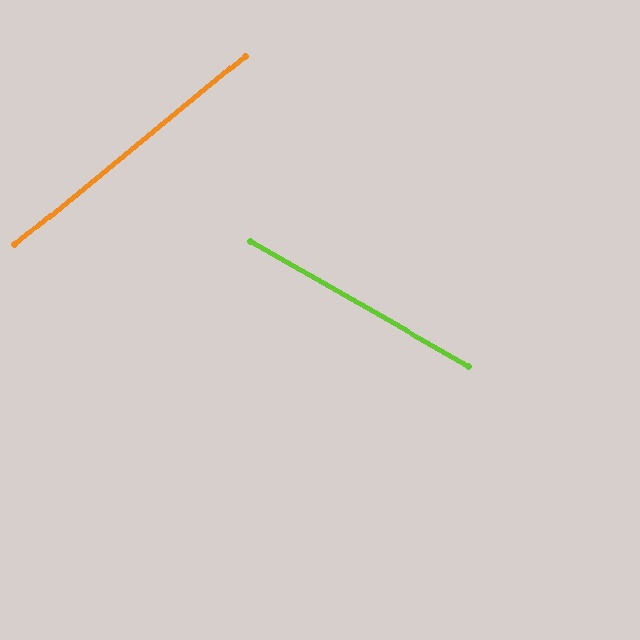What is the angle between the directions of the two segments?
Approximately 69 degrees.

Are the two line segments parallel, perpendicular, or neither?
Neither parallel nor perpendicular — they differ by about 69°.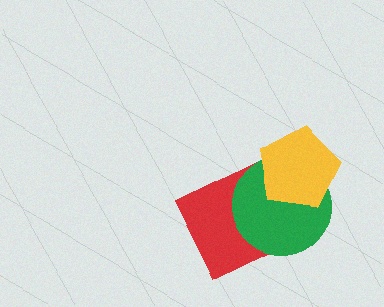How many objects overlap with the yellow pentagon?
1 object overlaps with the yellow pentagon.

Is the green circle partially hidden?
Yes, it is partially covered by another shape.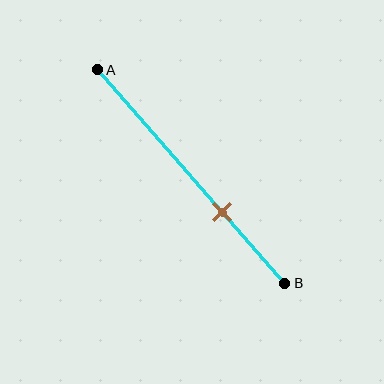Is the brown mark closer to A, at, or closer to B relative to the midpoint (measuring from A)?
The brown mark is closer to point B than the midpoint of segment AB.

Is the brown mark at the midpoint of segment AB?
No, the mark is at about 65% from A, not at the 50% midpoint.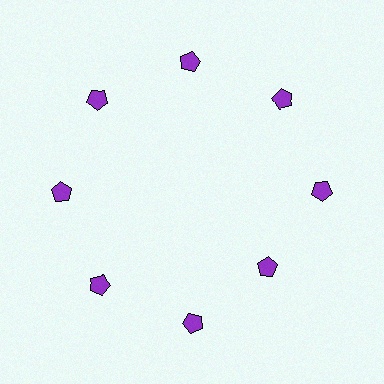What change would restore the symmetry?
The symmetry would be restored by moving it outward, back onto the ring so that all 8 pentagons sit at equal angles and equal distance from the center.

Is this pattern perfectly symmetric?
No. The 8 purple pentagons are arranged in a ring, but one element near the 4 o'clock position is pulled inward toward the center, breaking the 8-fold rotational symmetry.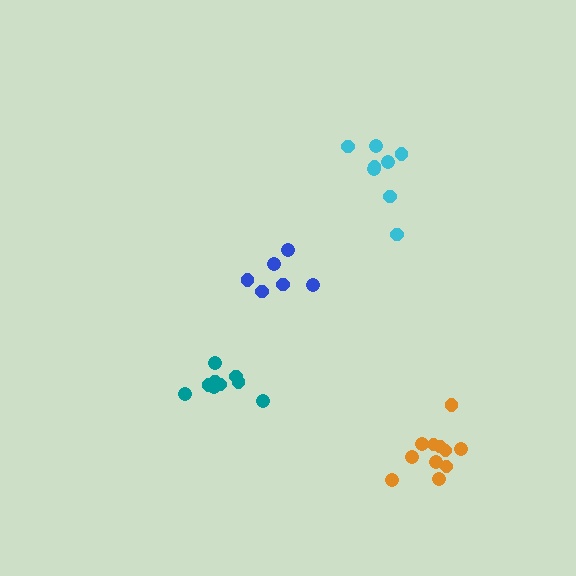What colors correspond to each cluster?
The clusters are colored: blue, teal, orange, cyan.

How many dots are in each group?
Group 1: 6 dots, Group 2: 9 dots, Group 3: 11 dots, Group 4: 8 dots (34 total).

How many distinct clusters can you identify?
There are 4 distinct clusters.